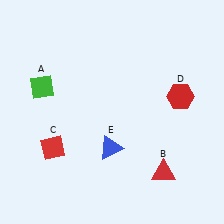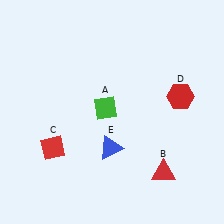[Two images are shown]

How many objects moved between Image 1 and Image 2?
1 object moved between the two images.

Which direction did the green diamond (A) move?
The green diamond (A) moved right.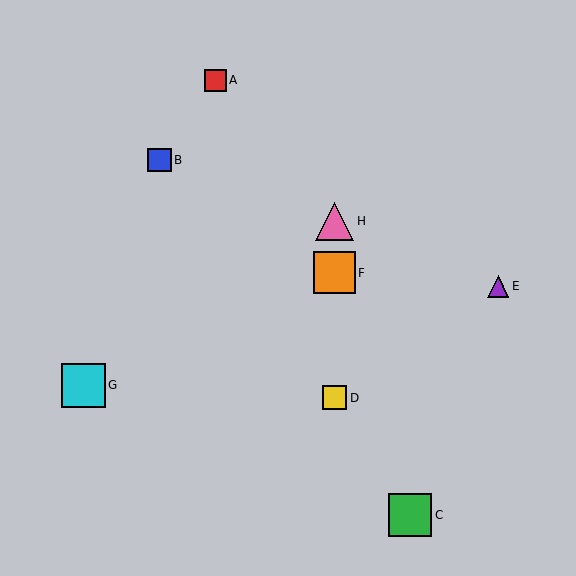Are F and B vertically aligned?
No, F is at x≈335 and B is at x≈159.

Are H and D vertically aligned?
Yes, both are at x≈335.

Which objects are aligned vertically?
Objects D, F, H are aligned vertically.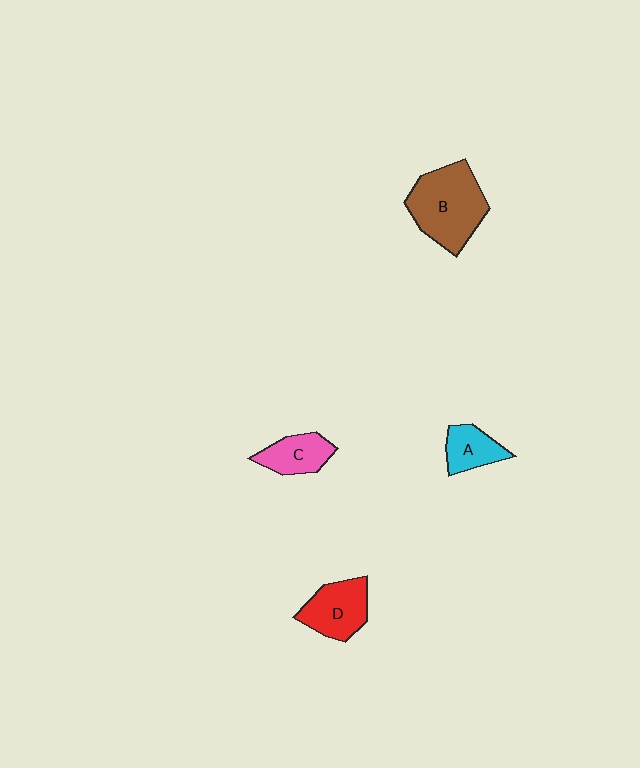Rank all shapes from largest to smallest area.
From largest to smallest: B (brown), D (red), C (pink), A (cyan).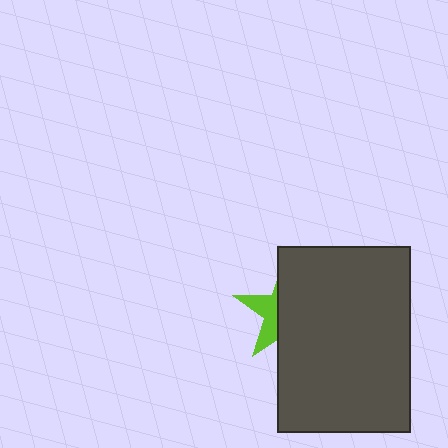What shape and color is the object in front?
The object in front is a dark gray rectangle.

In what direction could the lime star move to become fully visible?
The lime star could move left. That would shift it out from behind the dark gray rectangle entirely.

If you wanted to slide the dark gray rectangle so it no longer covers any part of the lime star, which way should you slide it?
Slide it right — that is the most direct way to separate the two shapes.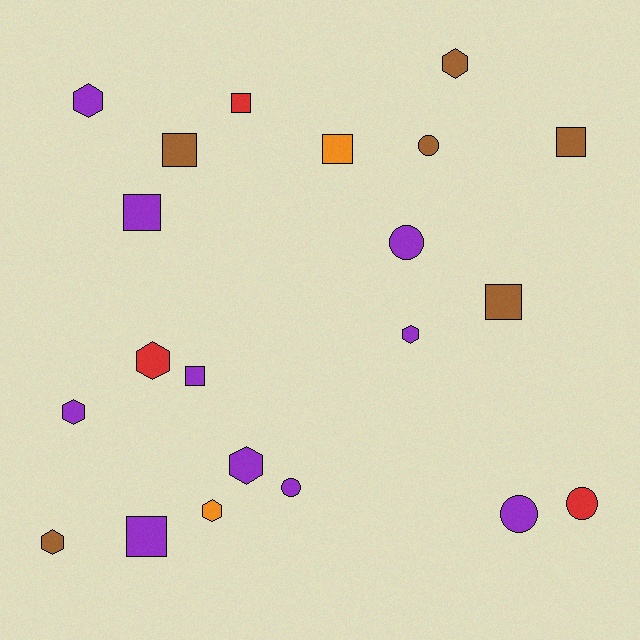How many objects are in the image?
There are 21 objects.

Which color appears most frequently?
Purple, with 10 objects.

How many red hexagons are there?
There is 1 red hexagon.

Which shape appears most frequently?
Square, with 8 objects.